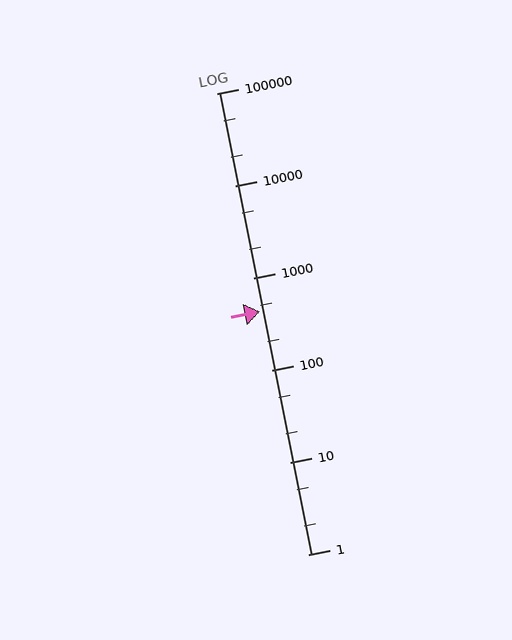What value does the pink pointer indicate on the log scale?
The pointer indicates approximately 430.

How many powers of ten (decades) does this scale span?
The scale spans 5 decades, from 1 to 100000.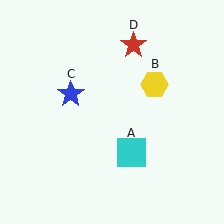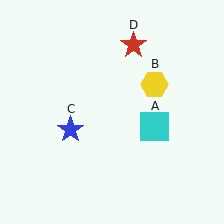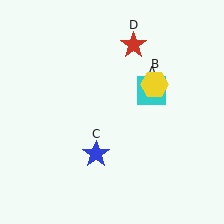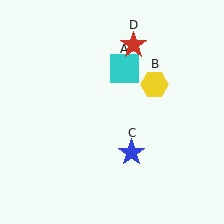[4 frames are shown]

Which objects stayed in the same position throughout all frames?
Yellow hexagon (object B) and red star (object D) remained stationary.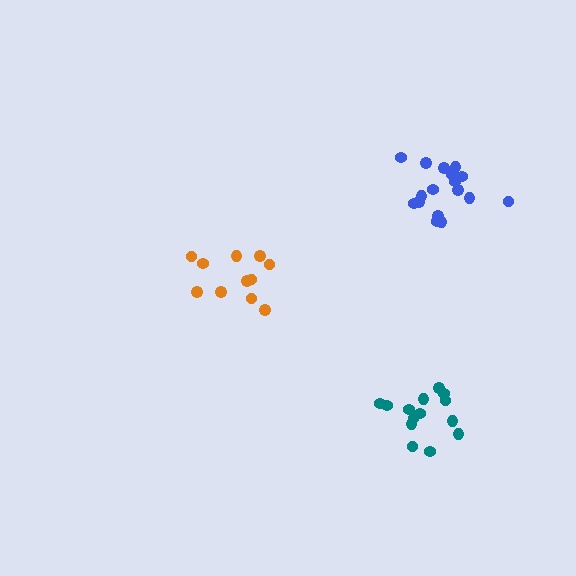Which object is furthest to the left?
The orange cluster is leftmost.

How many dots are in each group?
Group 1: 14 dots, Group 2: 17 dots, Group 3: 11 dots (42 total).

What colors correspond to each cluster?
The clusters are colored: teal, blue, orange.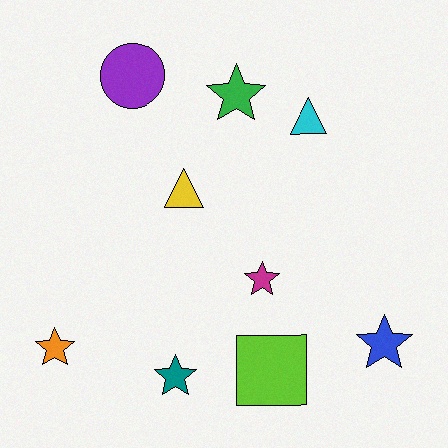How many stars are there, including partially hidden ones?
There are 5 stars.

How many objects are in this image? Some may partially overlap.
There are 9 objects.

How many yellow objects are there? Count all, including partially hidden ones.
There is 1 yellow object.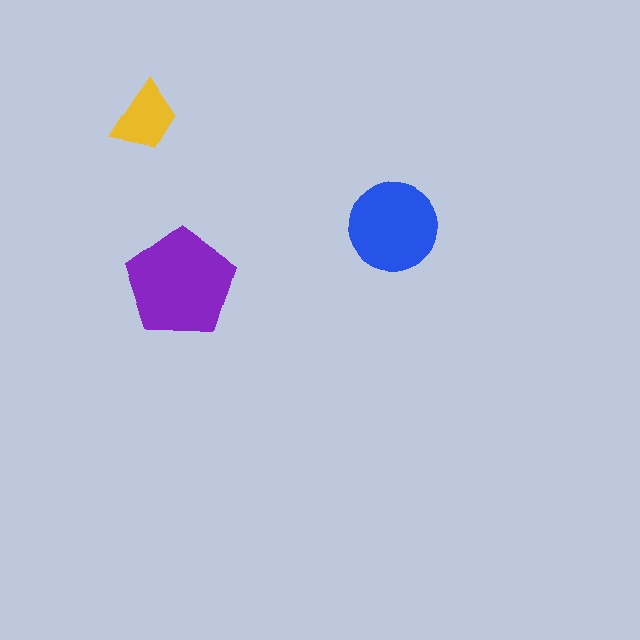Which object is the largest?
The purple pentagon.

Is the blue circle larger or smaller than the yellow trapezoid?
Larger.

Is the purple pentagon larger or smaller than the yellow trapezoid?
Larger.